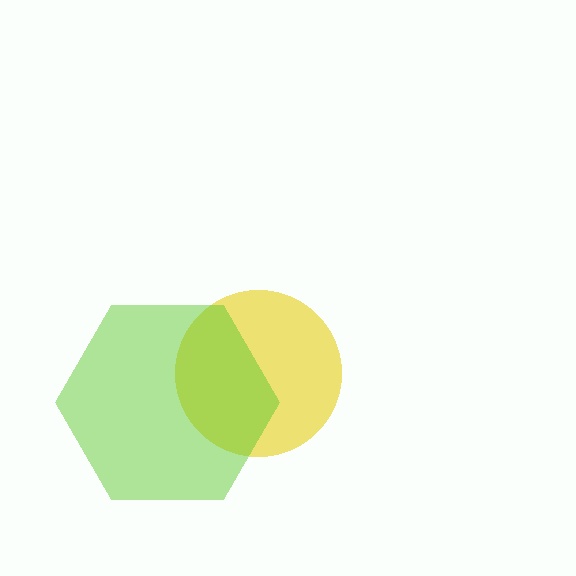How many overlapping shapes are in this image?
There are 2 overlapping shapes in the image.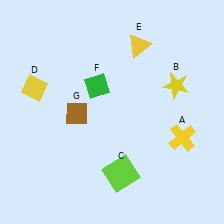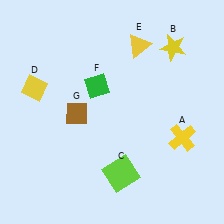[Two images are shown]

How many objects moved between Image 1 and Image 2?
1 object moved between the two images.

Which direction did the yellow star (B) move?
The yellow star (B) moved up.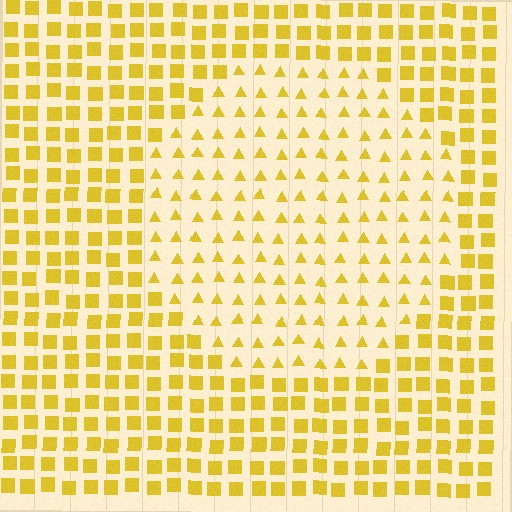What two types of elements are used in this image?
The image uses triangles inside the circle region and squares outside it.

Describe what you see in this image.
The image is filled with small yellow elements arranged in a uniform grid. A circle-shaped region contains triangles, while the surrounding area contains squares. The boundary is defined purely by the change in element shape.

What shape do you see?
I see a circle.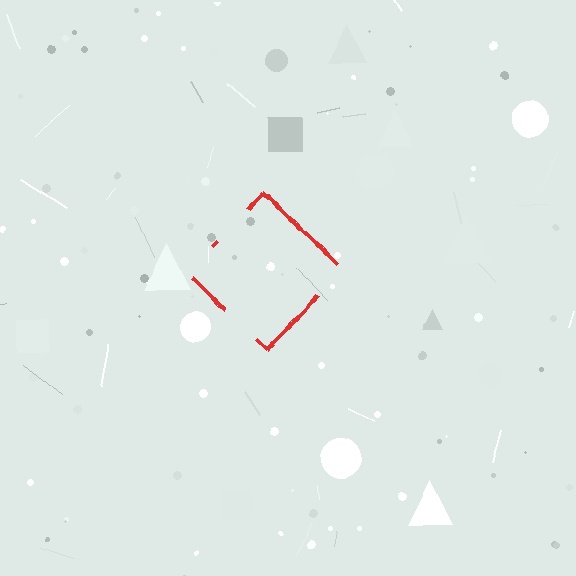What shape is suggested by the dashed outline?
The dashed outline suggests a diamond.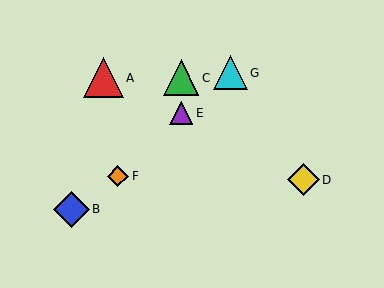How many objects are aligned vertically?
2 objects (C, E) are aligned vertically.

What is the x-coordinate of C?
Object C is at x≈181.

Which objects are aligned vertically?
Objects C, E are aligned vertically.